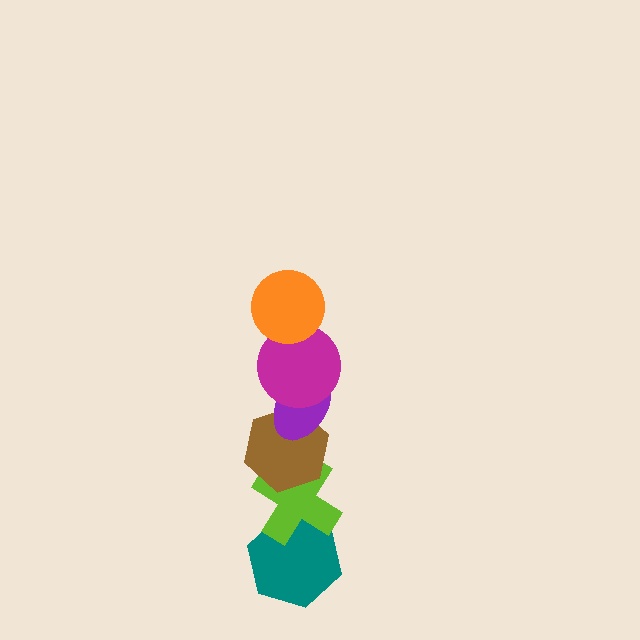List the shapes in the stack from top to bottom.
From top to bottom: the orange circle, the magenta circle, the purple ellipse, the brown hexagon, the lime cross, the teal hexagon.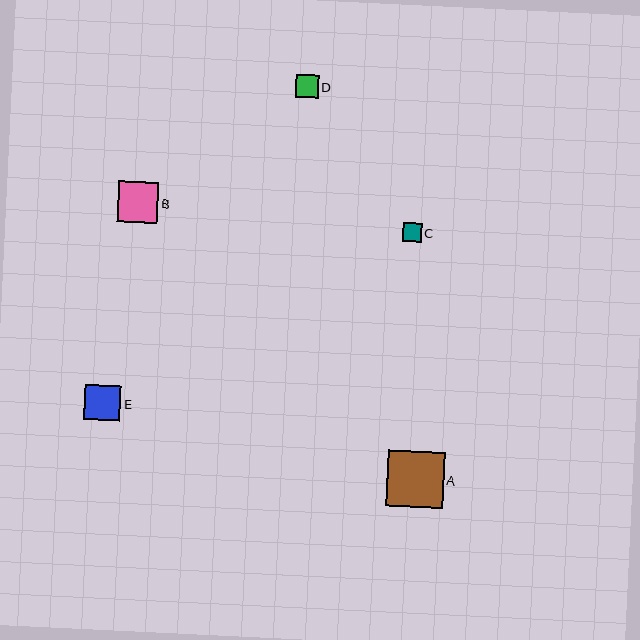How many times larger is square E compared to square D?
Square E is approximately 1.6 times the size of square D.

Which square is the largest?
Square A is the largest with a size of approximately 56 pixels.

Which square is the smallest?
Square C is the smallest with a size of approximately 19 pixels.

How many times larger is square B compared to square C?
Square B is approximately 2.1 times the size of square C.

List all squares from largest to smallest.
From largest to smallest: A, B, E, D, C.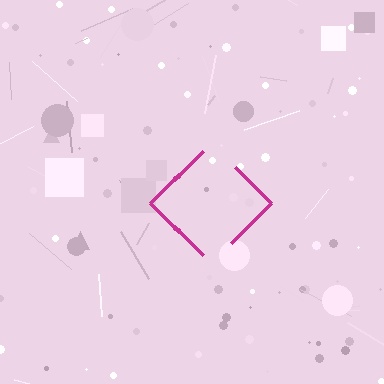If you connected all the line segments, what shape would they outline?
They would outline a diamond.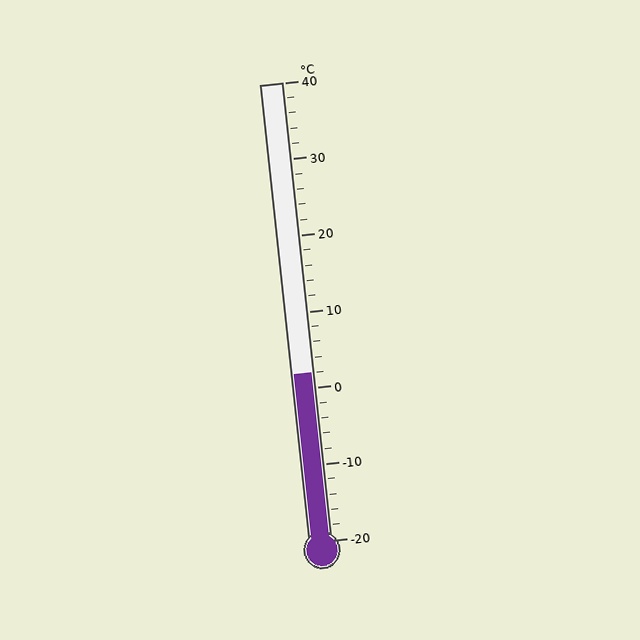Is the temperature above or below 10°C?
The temperature is below 10°C.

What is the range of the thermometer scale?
The thermometer scale ranges from -20°C to 40°C.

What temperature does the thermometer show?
The thermometer shows approximately 2°C.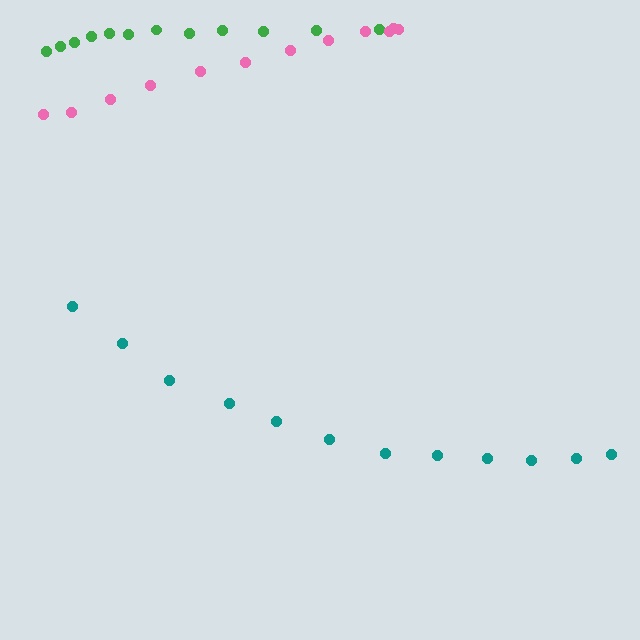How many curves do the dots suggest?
There are 3 distinct paths.